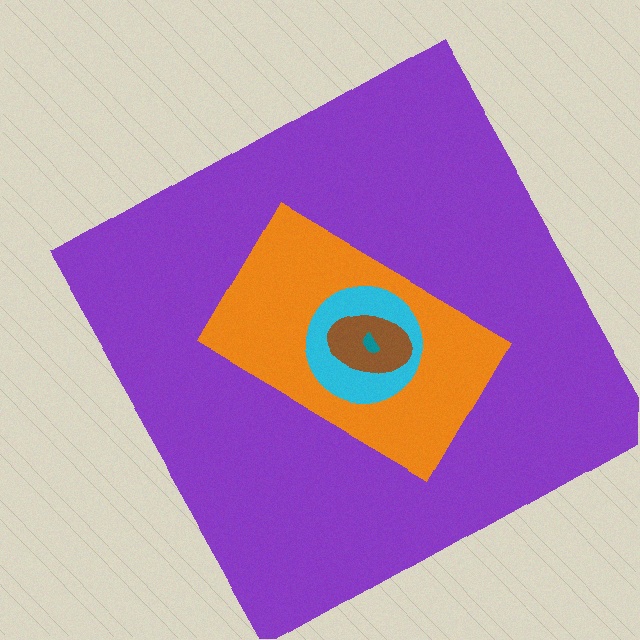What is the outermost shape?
The purple square.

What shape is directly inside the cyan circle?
The brown ellipse.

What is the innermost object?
The teal semicircle.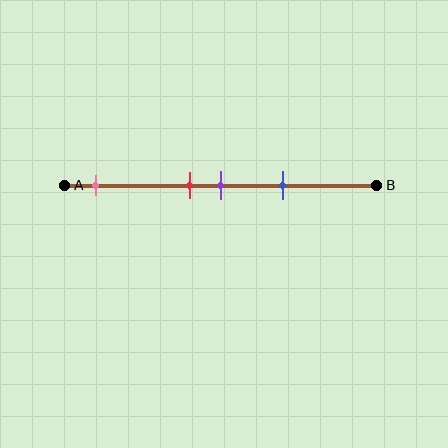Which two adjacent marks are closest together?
The red and purple marks are the closest adjacent pair.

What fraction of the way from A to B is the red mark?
The red mark is approximately 40% (0.4) of the way from A to B.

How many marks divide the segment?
There are 4 marks dividing the segment.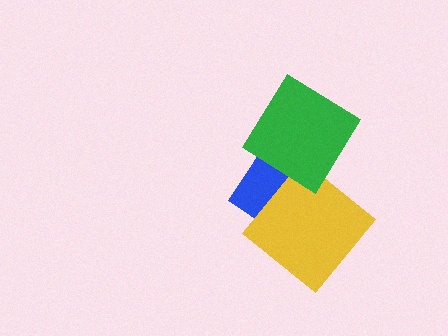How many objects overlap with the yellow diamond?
1 object overlaps with the yellow diamond.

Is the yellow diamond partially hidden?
No, no other shape covers it.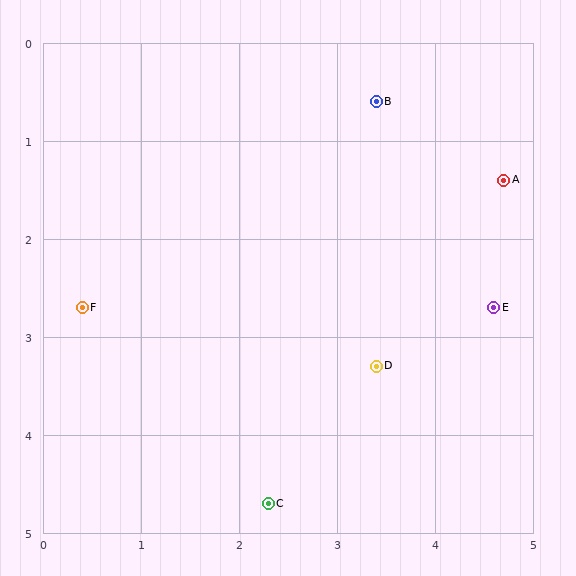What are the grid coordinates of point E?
Point E is at approximately (4.6, 2.7).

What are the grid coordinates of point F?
Point F is at approximately (0.4, 2.7).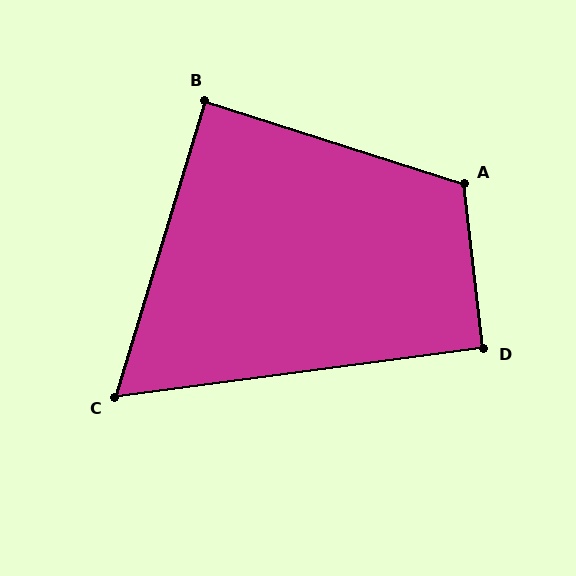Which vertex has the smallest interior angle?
C, at approximately 66 degrees.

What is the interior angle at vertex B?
Approximately 89 degrees (approximately right).